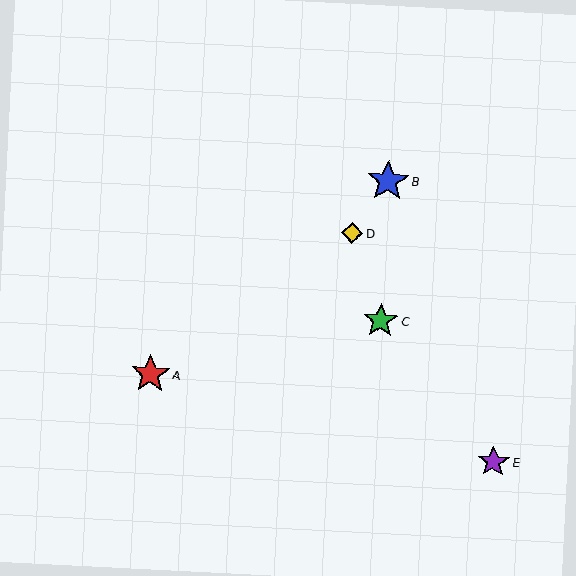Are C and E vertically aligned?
No, C is at x≈381 and E is at x≈494.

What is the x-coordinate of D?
Object D is at x≈352.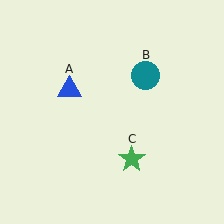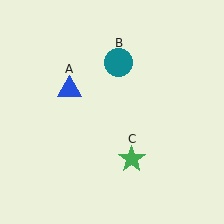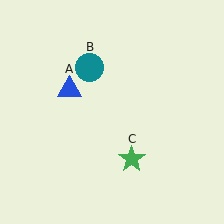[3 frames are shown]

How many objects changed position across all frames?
1 object changed position: teal circle (object B).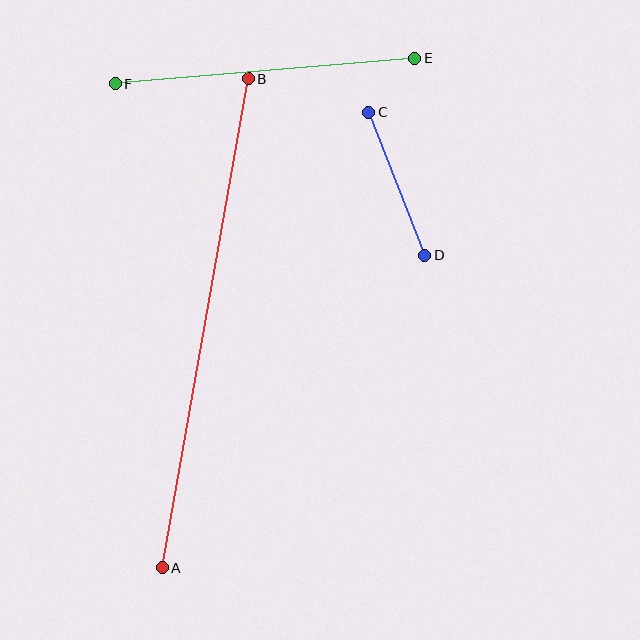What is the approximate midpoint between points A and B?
The midpoint is at approximately (205, 323) pixels.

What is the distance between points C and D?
The distance is approximately 153 pixels.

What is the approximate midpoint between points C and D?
The midpoint is at approximately (397, 184) pixels.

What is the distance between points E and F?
The distance is approximately 301 pixels.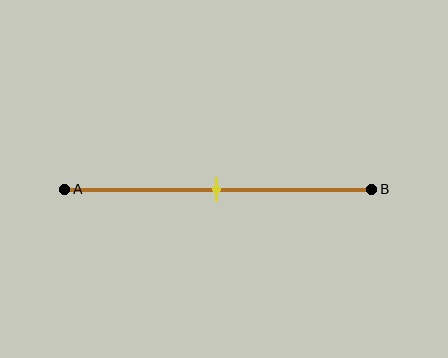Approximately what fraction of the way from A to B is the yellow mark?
The yellow mark is approximately 50% of the way from A to B.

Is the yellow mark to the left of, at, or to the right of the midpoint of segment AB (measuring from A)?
The yellow mark is approximately at the midpoint of segment AB.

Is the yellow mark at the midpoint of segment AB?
Yes, the mark is approximately at the midpoint.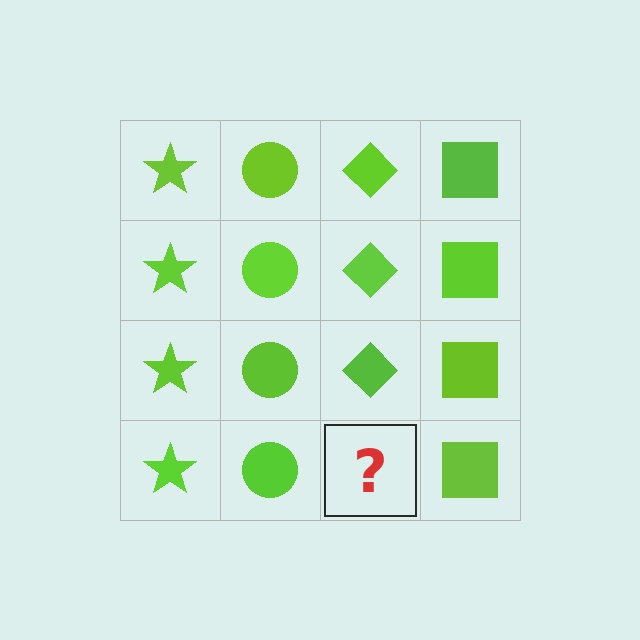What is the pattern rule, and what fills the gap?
The rule is that each column has a consistent shape. The gap should be filled with a lime diamond.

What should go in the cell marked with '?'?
The missing cell should contain a lime diamond.